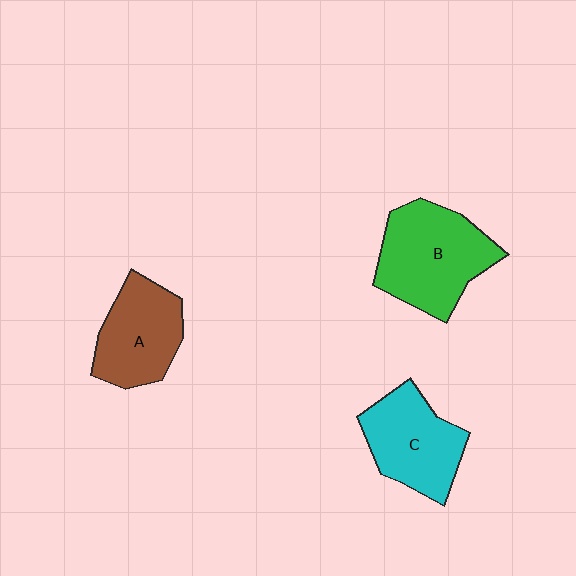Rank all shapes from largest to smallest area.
From largest to smallest: B (green), C (cyan), A (brown).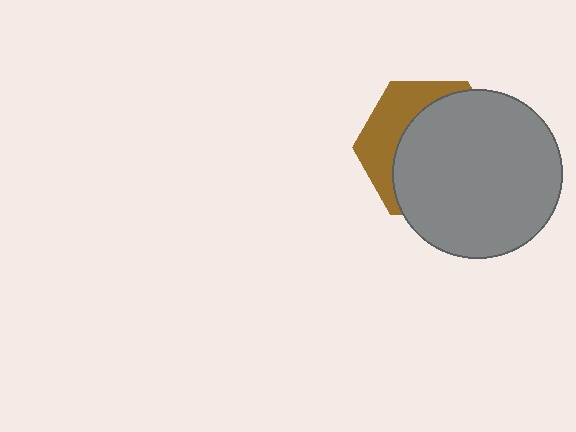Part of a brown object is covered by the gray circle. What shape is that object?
It is a hexagon.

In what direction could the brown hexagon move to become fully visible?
The brown hexagon could move toward the upper-left. That would shift it out from behind the gray circle entirely.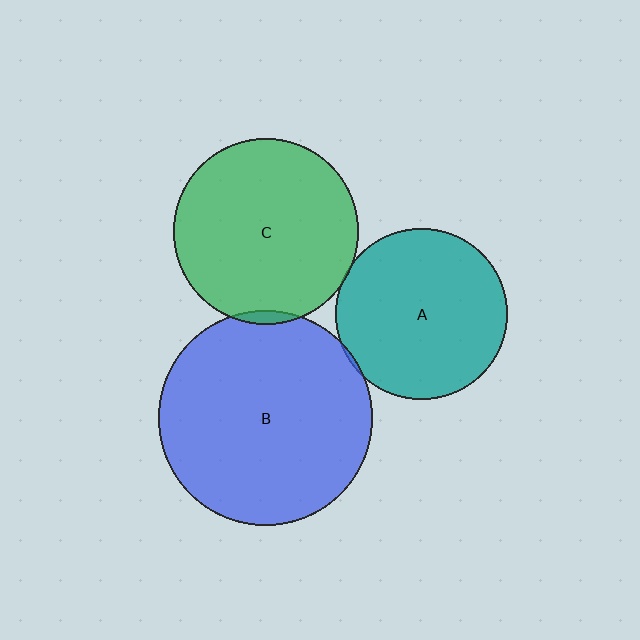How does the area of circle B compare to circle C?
Approximately 1.3 times.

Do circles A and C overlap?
Yes.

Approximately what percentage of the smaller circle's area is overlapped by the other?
Approximately 5%.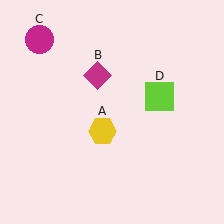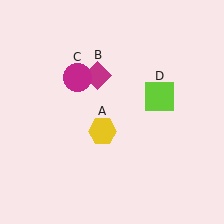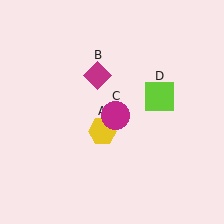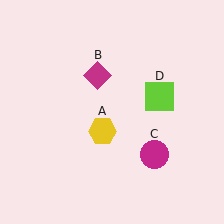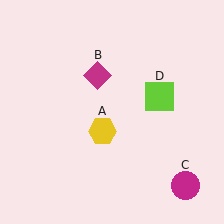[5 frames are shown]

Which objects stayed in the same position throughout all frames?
Yellow hexagon (object A) and magenta diamond (object B) and lime square (object D) remained stationary.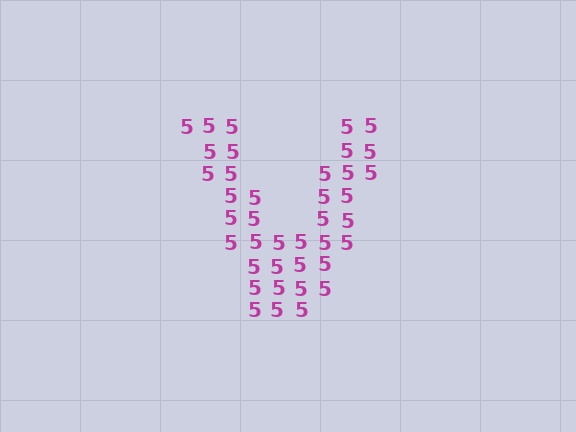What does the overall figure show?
The overall figure shows the letter V.